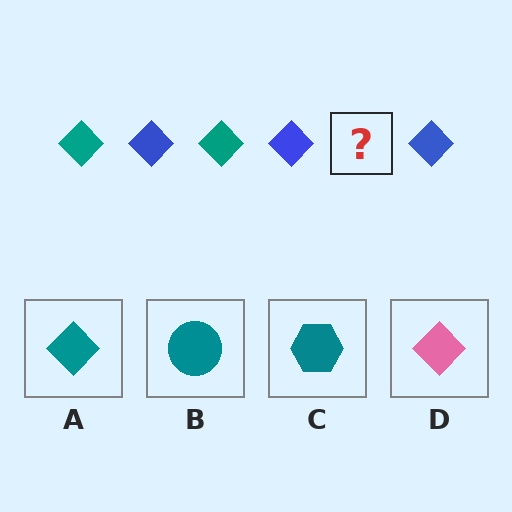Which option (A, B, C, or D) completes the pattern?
A.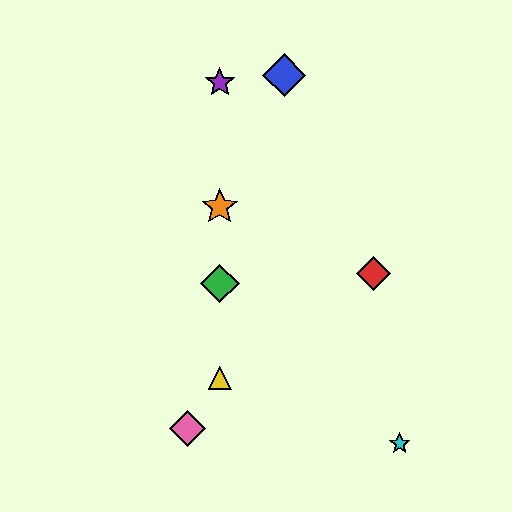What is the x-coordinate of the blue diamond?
The blue diamond is at x≈284.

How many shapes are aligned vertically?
4 shapes (the green diamond, the yellow triangle, the purple star, the orange star) are aligned vertically.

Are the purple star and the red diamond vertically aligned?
No, the purple star is at x≈220 and the red diamond is at x≈374.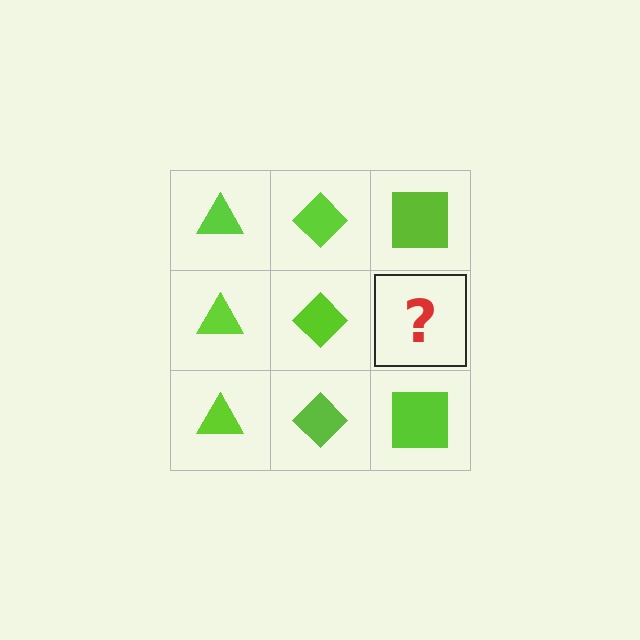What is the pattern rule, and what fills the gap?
The rule is that each column has a consistent shape. The gap should be filled with a lime square.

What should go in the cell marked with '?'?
The missing cell should contain a lime square.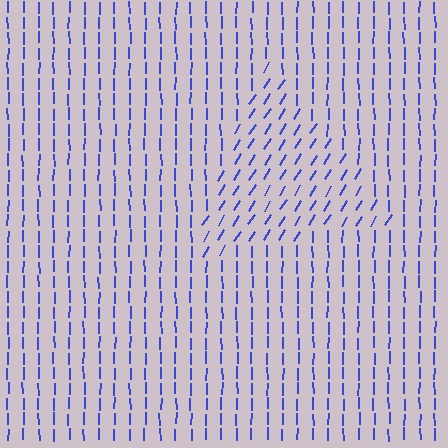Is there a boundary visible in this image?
Yes, there is a texture boundary formed by a change in line orientation.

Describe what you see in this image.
The image is filled with small blue line segments. A triangle region in the image has lines oriented differently from the surrounding lines, creating a visible texture boundary.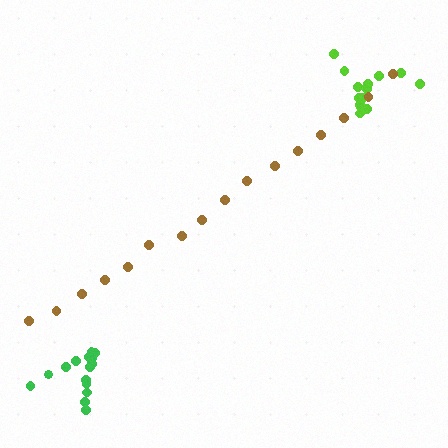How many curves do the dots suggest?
There are 3 distinct paths.